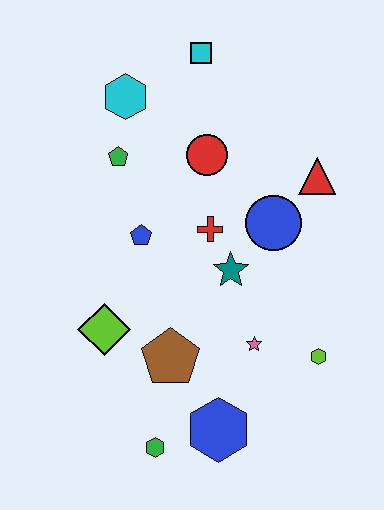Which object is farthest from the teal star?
The cyan square is farthest from the teal star.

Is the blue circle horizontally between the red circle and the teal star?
No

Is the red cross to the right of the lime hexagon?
No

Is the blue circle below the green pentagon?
Yes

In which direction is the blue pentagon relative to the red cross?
The blue pentagon is to the left of the red cross.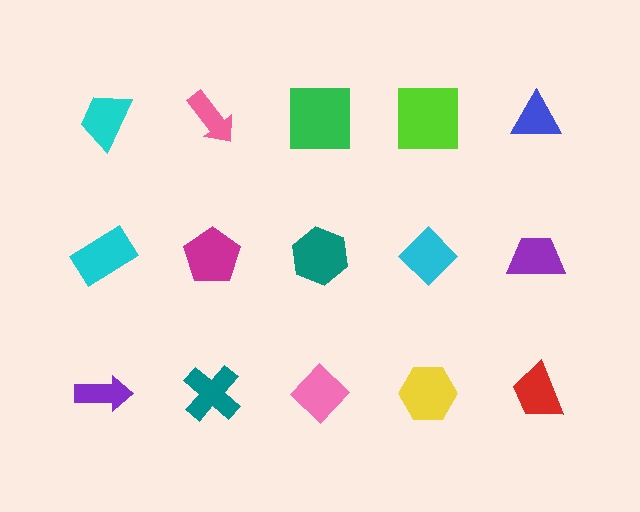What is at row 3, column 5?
A red trapezoid.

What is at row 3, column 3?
A pink diamond.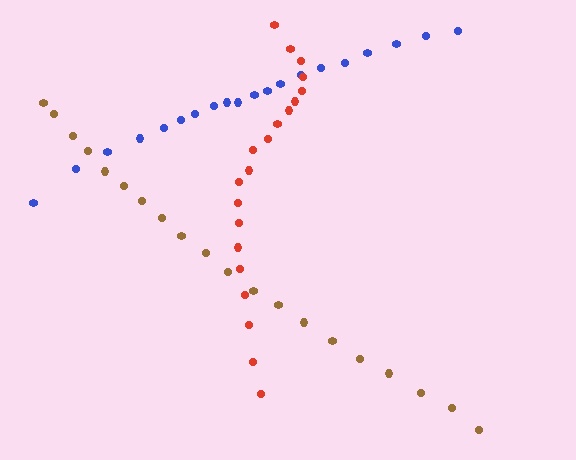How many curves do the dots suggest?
There are 3 distinct paths.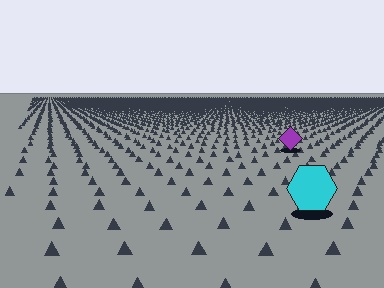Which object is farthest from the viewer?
The purple diamond is farthest from the viewer. It appears smaller and the ground texture around it is denser.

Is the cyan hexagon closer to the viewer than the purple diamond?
Yes. The cyan hexagon is closer — you can tell from the texture gradient: the ground texture is coarser near it.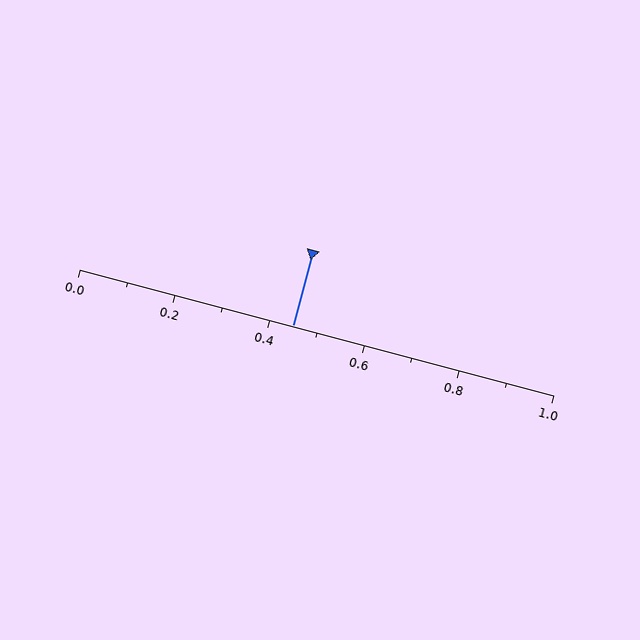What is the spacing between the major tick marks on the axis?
The major ticks are spaced 0.2 apart.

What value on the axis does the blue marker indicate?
The marker indicates approximately 0.45.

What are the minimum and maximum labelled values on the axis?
The axis runs from 0.0 to 1.0.